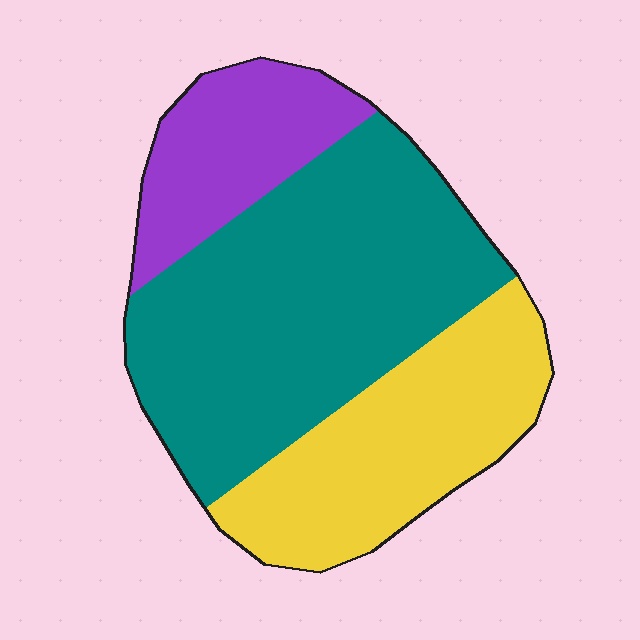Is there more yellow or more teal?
Teal.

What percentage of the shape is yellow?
Yellow covers around 30% of the shape.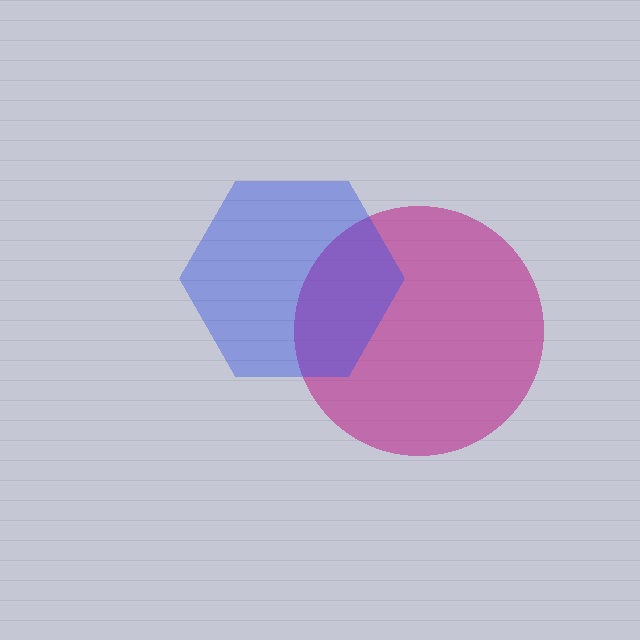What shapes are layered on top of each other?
The layered shapes are: a magenta circle, a blue hexagon.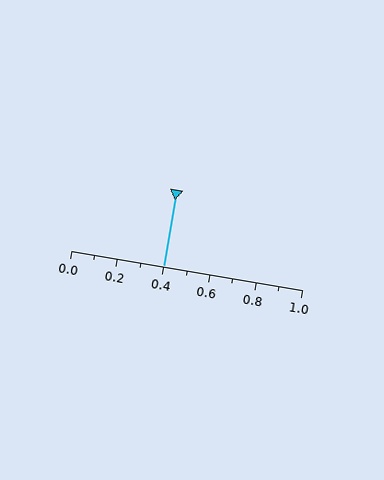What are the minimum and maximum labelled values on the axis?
The axis runs from 0.0 to 1.0.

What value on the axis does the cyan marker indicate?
The marker indicates approximately 0.4.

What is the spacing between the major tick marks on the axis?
The major ticks are spaced 0.2 apart.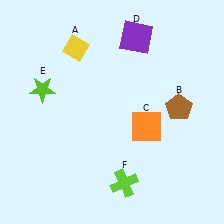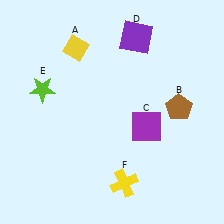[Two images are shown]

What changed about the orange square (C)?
In Image 1, C is orange. In Image 2, it changed to purple.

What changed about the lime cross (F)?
In Image 1, F is lime. In Image 2, it changed to yellow.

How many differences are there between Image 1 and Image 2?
There are 2 differences between the two images.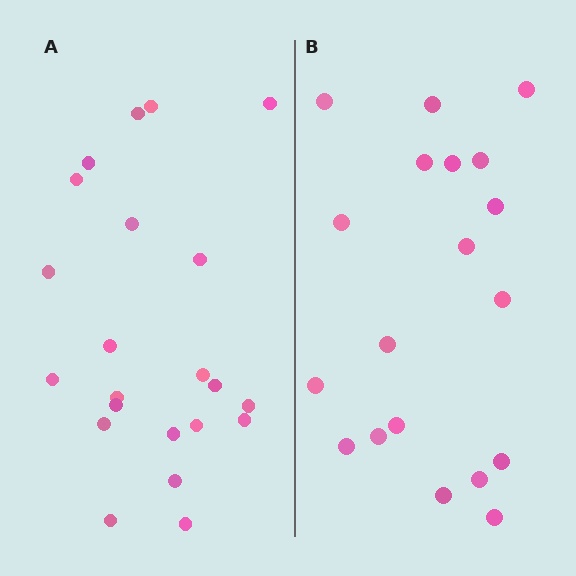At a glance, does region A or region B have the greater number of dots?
Region A (the left region) has more dots.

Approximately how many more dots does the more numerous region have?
Region A has just a few more — roughly 2 or 3 more dots than region B.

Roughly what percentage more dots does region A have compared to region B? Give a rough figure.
About 15% more.